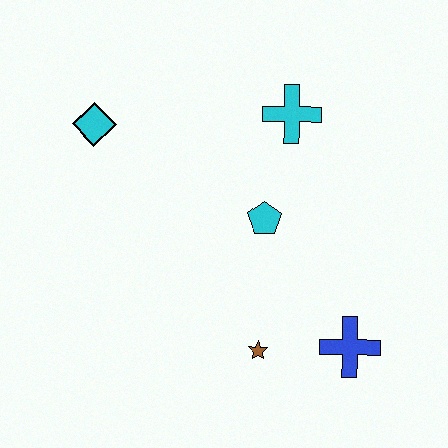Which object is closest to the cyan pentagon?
The cyan cross is closest to the cyan pentagon.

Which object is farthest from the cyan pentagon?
The cyan diamond is farthest from the cyan pentagon.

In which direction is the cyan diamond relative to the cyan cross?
The cyan diamond is to the left of the cyan cross.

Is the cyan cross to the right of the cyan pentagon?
Yes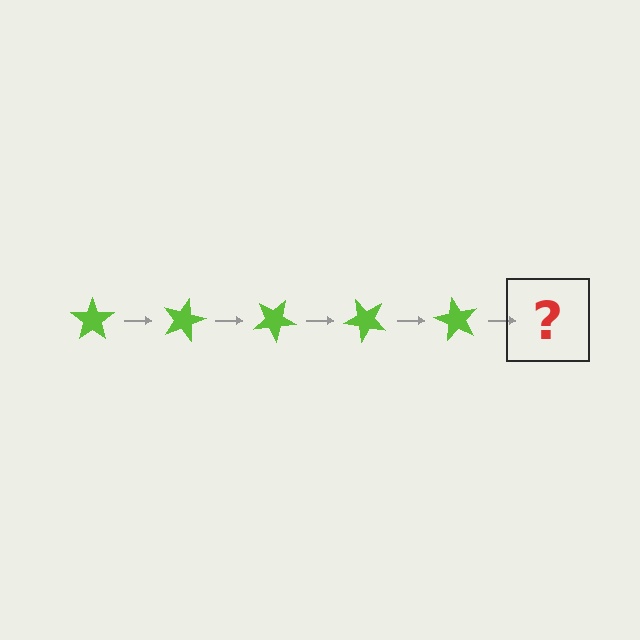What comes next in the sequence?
The next element should be a lime star rotated 75 degrees.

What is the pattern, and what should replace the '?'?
The pattern is that the star rotates 15 degrees each step. The '?' should be a lime star rotated 75 degrees.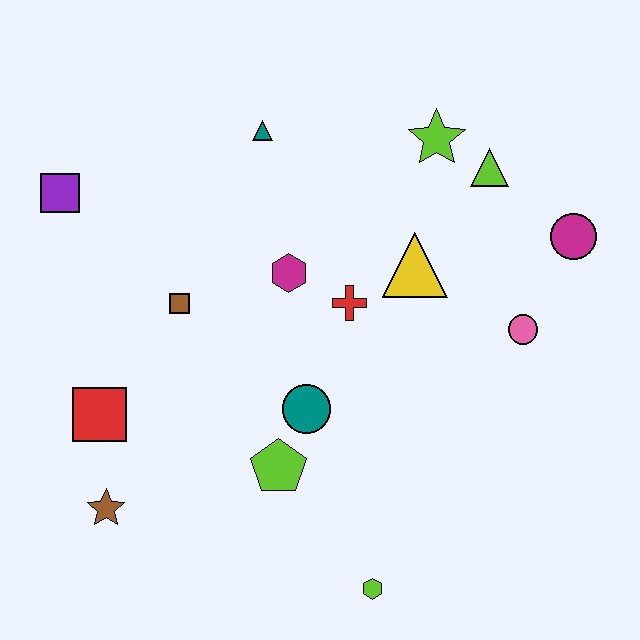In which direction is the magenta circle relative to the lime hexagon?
The magenta circle is above the lime hexagon.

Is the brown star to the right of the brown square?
No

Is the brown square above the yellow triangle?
No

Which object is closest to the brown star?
The red square is closest to the brown star.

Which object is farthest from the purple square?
The magenta circle is farthest from the purple square.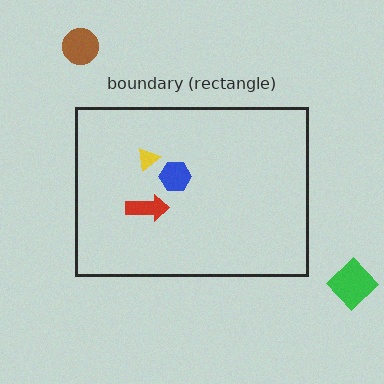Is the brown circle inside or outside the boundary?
Outside.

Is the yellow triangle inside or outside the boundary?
Inside.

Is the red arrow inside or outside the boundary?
Inside.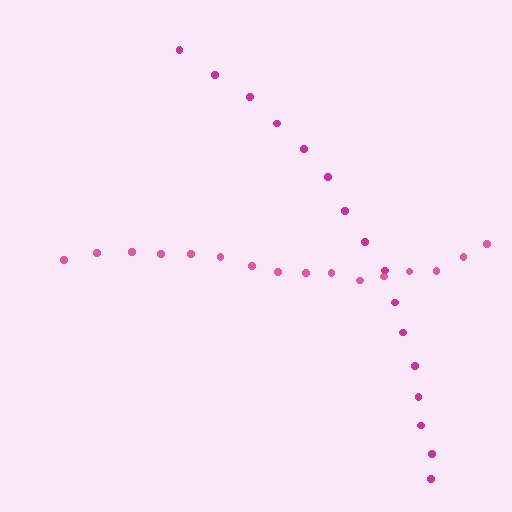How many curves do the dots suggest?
There are 2 distinct paths.